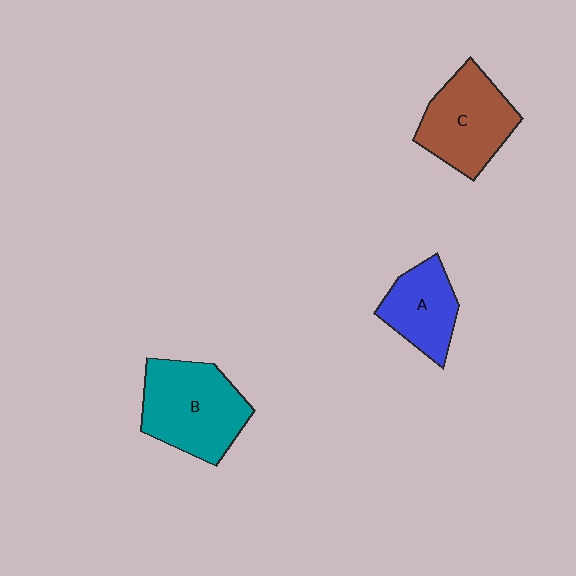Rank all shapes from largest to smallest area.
From largest to smallest: B (teal), C (brown), A (blue).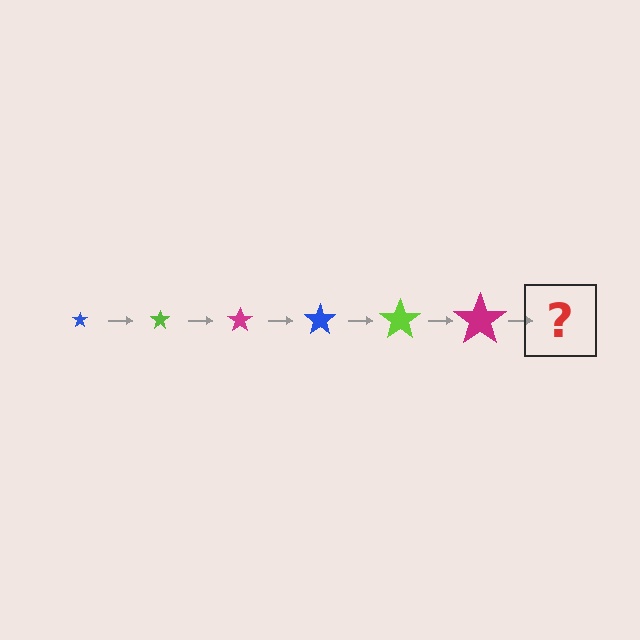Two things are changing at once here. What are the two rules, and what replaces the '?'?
The two rules are that the star grows larger each step and the color cycles through blue, lime, and magenta. The '?' should be a blue star, larger than the previous one.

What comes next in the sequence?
The next element should be a blue star, larger than the previous one.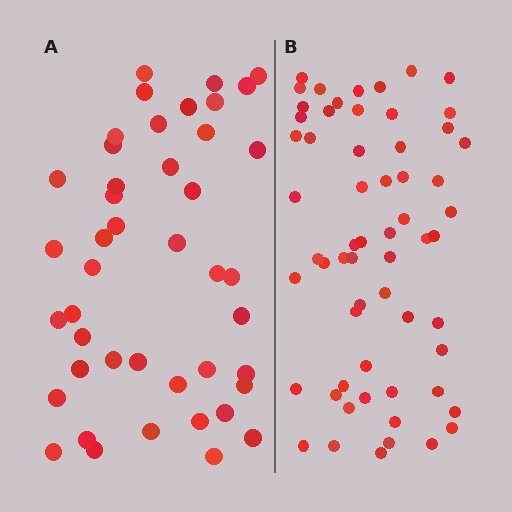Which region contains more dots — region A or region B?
Region B (the right region) has more dots.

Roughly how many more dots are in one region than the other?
Region B has approximately 15 more dots than region A.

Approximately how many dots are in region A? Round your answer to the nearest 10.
About 40 dots. (The exact count is 44, which rounds to 40.)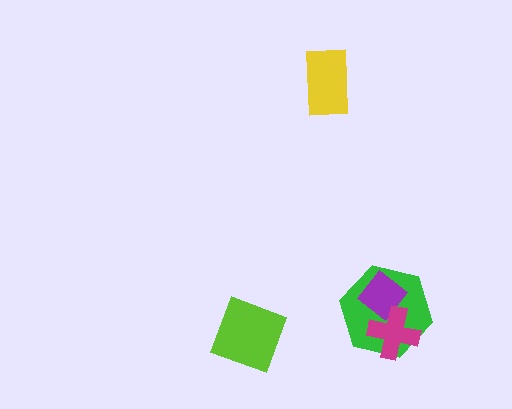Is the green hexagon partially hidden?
Yes, it is partially covered by another shape.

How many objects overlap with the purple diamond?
2 objects overlap with the purple diamond.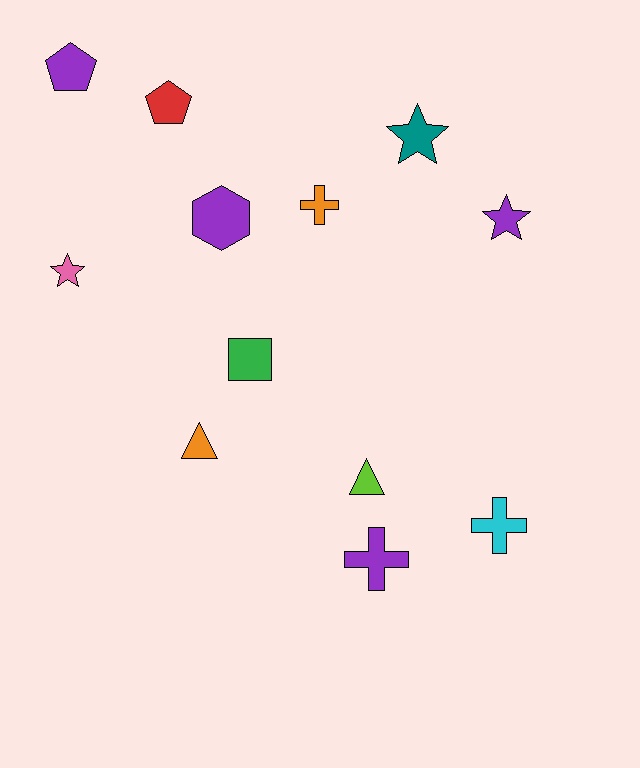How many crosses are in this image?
There are 3 crosses.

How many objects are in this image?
There are 12 objects.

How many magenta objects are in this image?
There are no magenta objects.